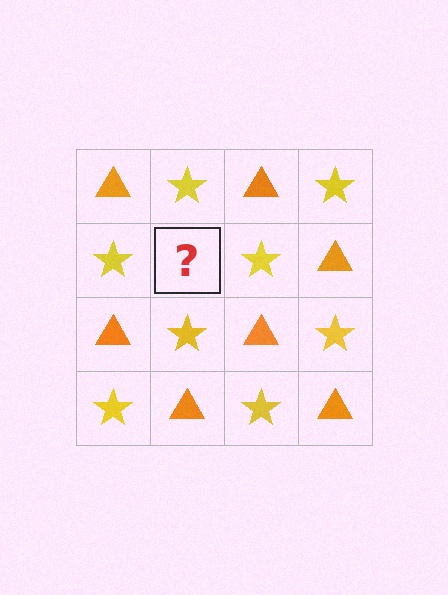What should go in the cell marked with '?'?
The missing cell should contain an orange triangle.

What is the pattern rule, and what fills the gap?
The rule is that it alternates orange triangle and yellow star in a checkerboard pattern. The gap should be filled with an orange triangle.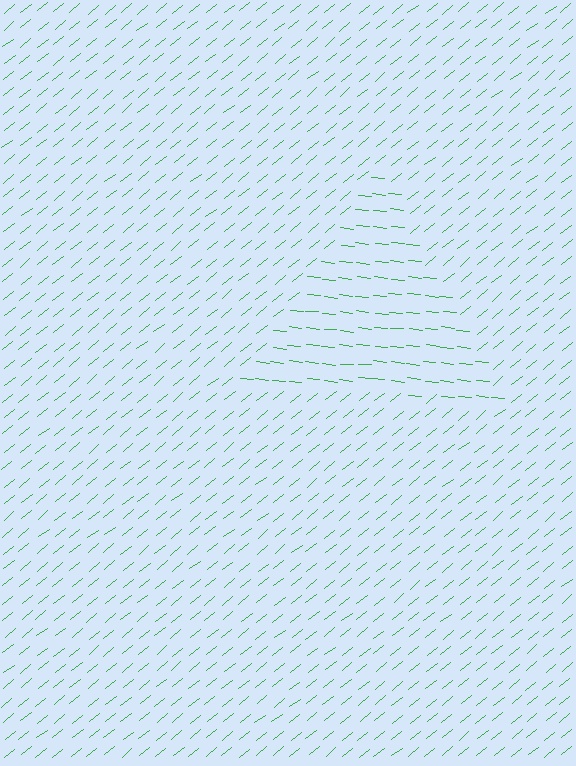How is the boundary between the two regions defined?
The boundary is defined purely by a change in line orientation (approximately 45 degrees difference). All lines are the same color and thickness.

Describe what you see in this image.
The image is filled with small green line segments. A triangle region in the image has lines oriented differently from the surrounding lines, creating a visible texture boundary.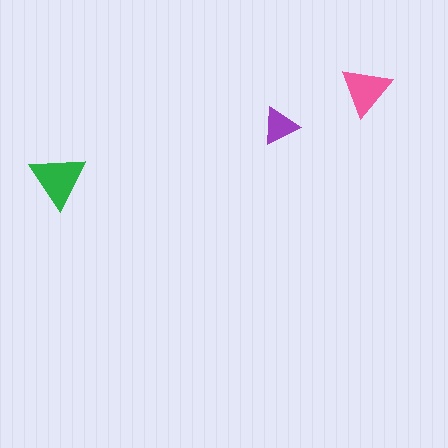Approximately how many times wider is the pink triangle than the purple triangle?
About 1.5 times wider.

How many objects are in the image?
There are 3 objects in the image.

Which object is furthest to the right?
The pink triangle is rightmost.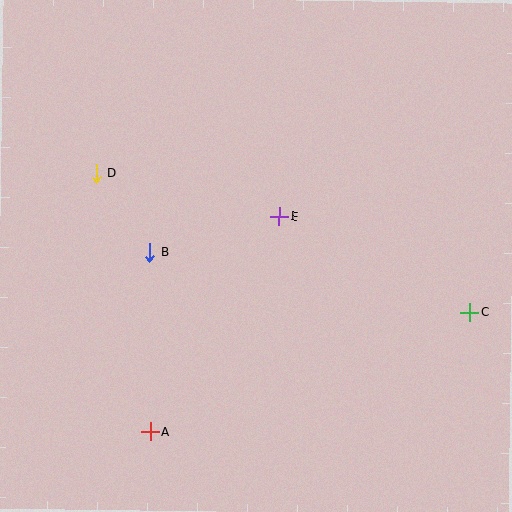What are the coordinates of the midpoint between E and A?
The midpoint between E and A is at (215, 324).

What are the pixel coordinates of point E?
Point E is at (279, 216).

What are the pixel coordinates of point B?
Point B is at (150, 252).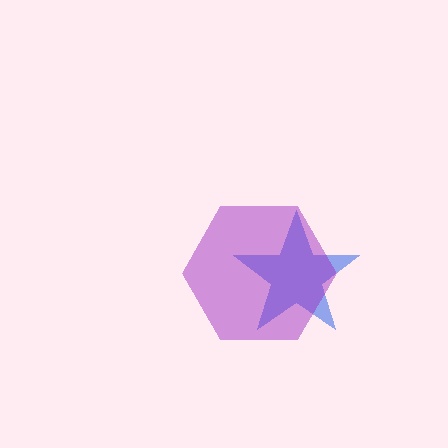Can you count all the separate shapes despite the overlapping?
Yes, there are 2 separate shapes.